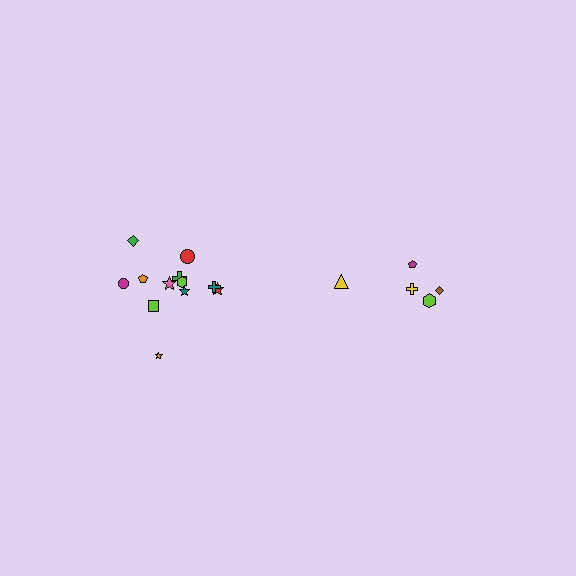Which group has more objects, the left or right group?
The left group.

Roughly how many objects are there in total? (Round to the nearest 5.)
Roughly 15 objects in total.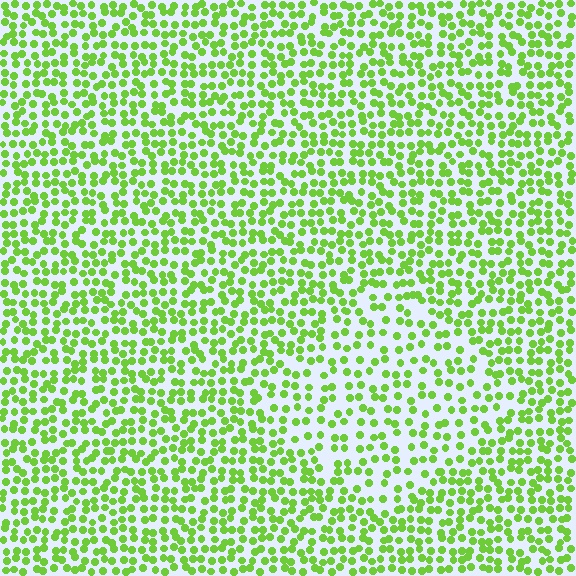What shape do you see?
I see a diamond.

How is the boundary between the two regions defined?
The boundary is defined by a change in element density (approximately 1.6x ratio). All elements are the same color, size, and shape.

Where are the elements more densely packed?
The elements are more densely packed outside the diamond boundary.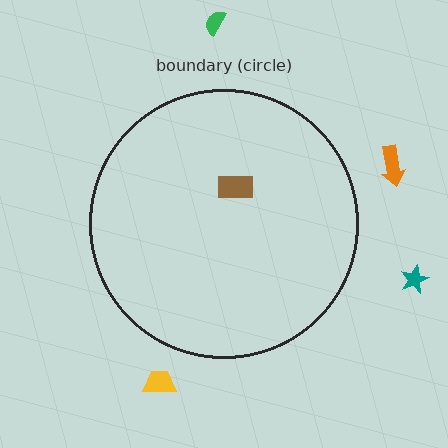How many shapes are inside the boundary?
1 inside, 4 outside.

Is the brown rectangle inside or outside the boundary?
Inside.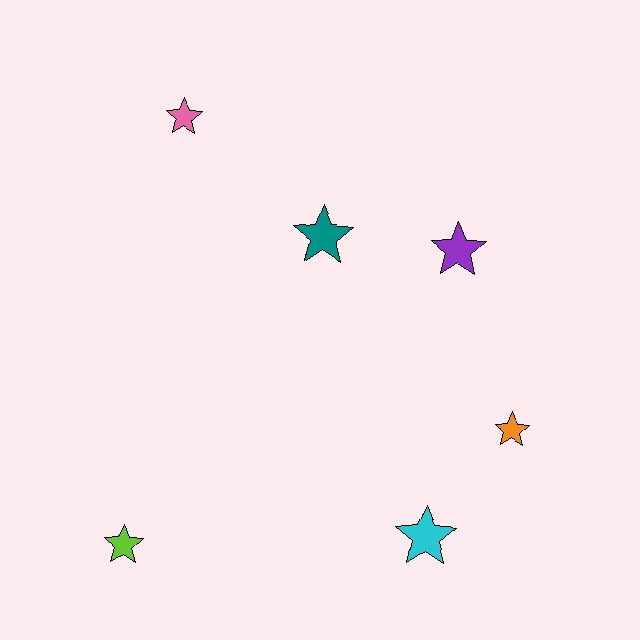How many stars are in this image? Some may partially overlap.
There are 6 stars.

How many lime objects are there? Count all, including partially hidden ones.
There is 1 lime object.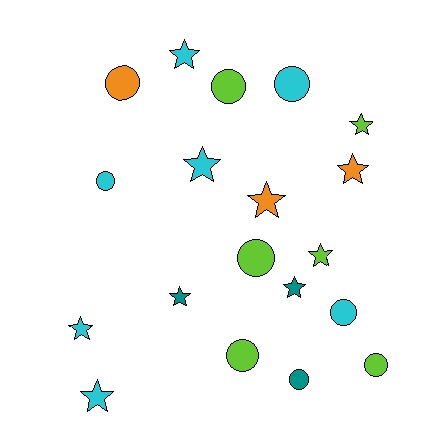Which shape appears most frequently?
Star, with 10 objects.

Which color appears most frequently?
Cyan, with 7 objects.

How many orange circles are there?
There is 1 orange circle.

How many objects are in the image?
There are 19 objects.